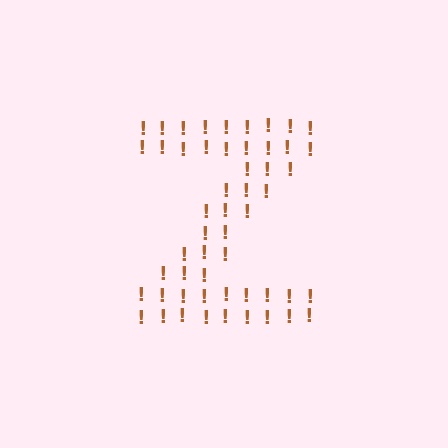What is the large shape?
The large shape is the letter Z.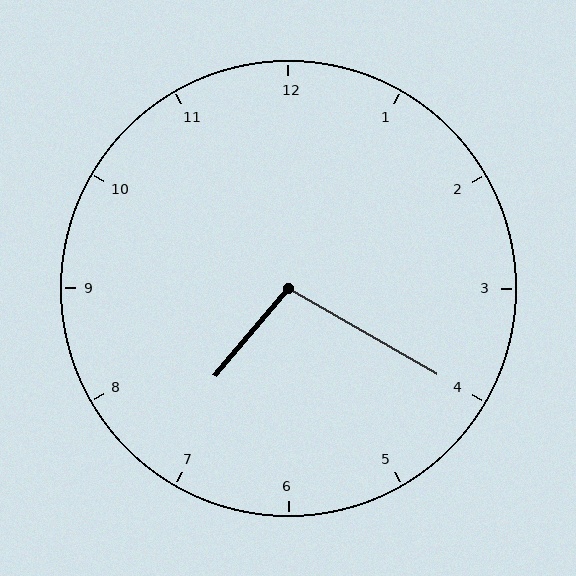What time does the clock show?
7:20.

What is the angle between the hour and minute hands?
Approximately 100 degrees.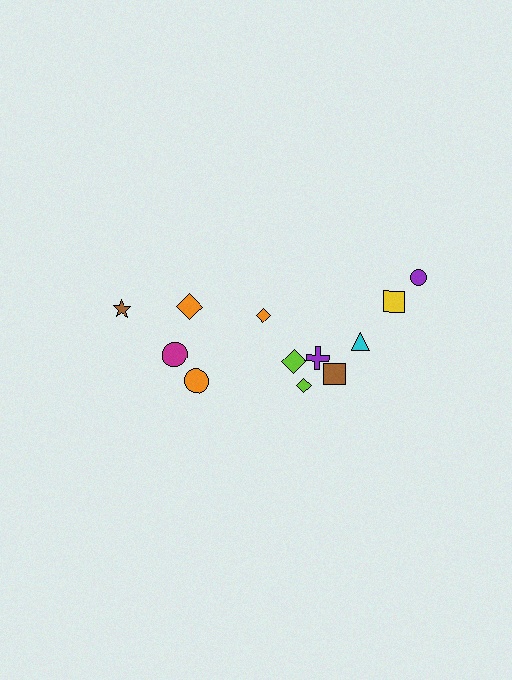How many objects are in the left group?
There are 5 objects.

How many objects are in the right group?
There are 7 objects.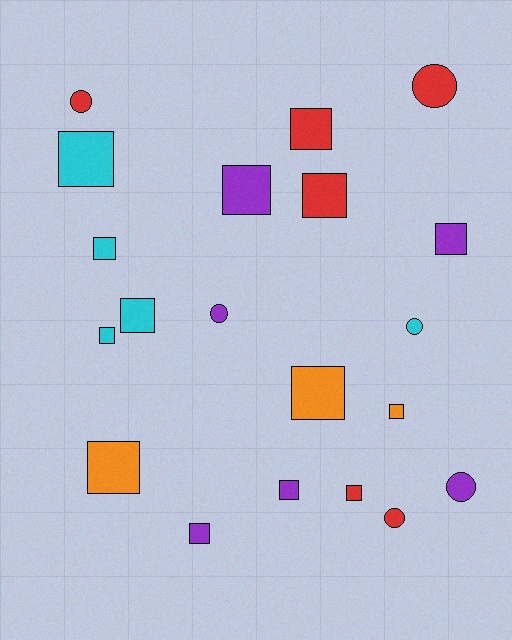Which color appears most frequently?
Red, with 6 objects.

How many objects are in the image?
There are 20 objects.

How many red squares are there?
There are 3 red squares.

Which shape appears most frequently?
Square, with 14 objects.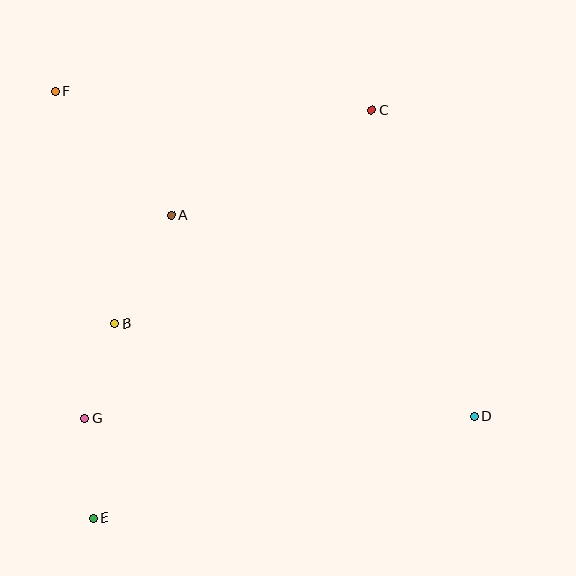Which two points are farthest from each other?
Points D and F are farthest from each other.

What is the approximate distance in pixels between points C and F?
The distance between C and F is approximately 317 pixels.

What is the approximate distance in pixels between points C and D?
The distance between C and D is approximately 323 pixels.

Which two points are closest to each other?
Points B and G are closest to each other.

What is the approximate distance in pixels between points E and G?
The distance between E and G is approximately 100 pixels.